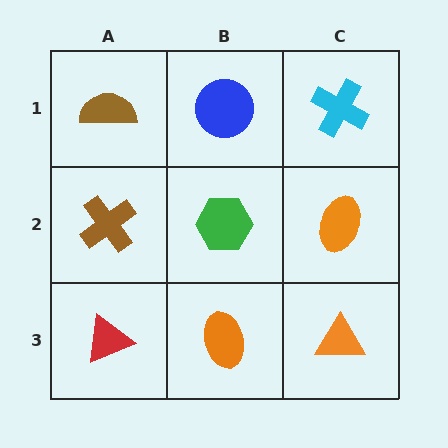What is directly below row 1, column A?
A brown cross.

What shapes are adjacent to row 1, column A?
A brown cross (row 2, column A), a blue circle (row 1, column B).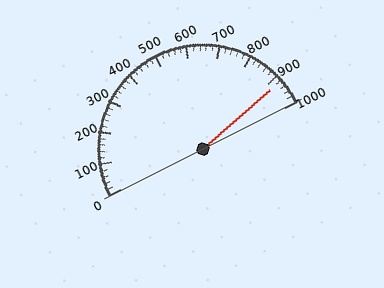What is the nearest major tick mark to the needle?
The nearest major tick mark is 900.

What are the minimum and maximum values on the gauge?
The gauge ranges from 0 to 1000.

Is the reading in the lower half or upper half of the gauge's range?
The reading is in the upper half of the range (0 to 1000).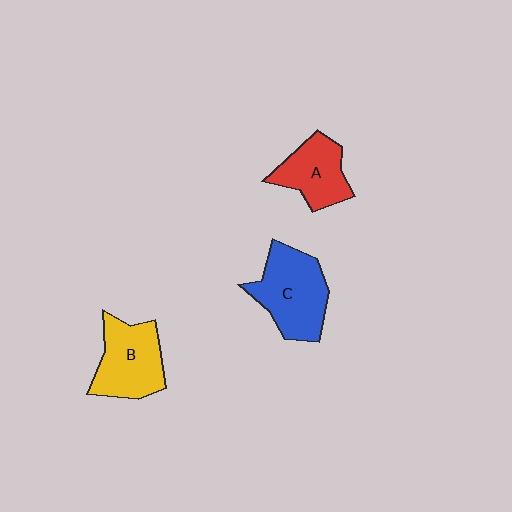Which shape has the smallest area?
Shape A (red).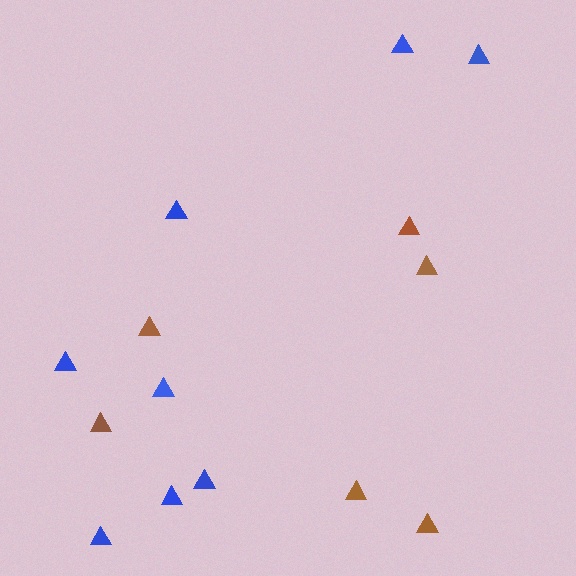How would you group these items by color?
There are 2 groups: one group of brown triangles (6) and one group of blue triangles (8).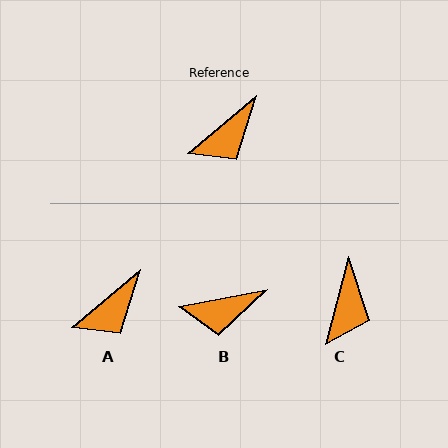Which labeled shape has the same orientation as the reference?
A.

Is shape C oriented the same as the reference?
No, it is off by about 36 degrees.